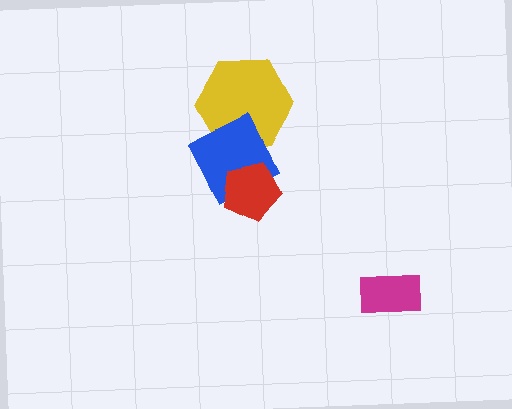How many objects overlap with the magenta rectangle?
0 objects overlap with the magenta rectangle.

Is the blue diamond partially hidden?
Yes, it is partially covered by another shape.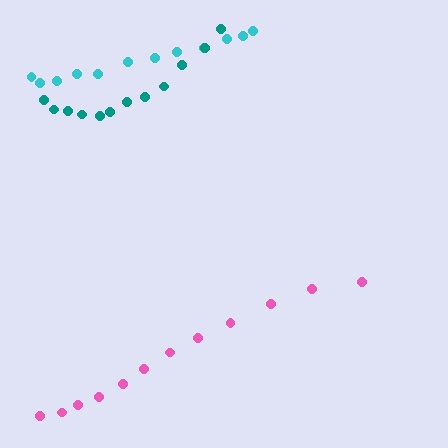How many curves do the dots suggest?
There are 3 distinct paths.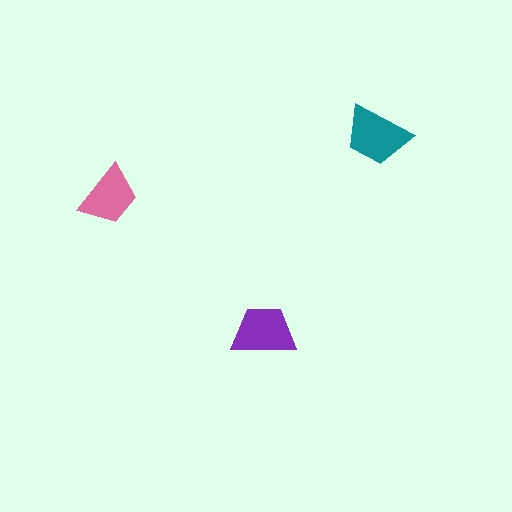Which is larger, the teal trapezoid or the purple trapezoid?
The teal one.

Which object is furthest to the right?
The teal trapezoid is rightmost.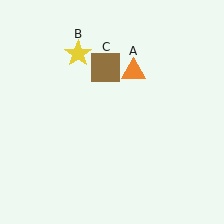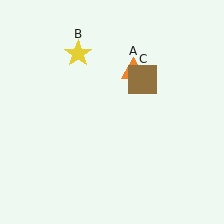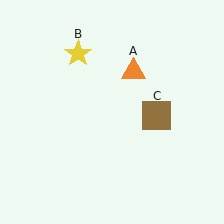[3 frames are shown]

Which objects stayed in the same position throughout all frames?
Orange triangle (object A) and yellow star (object B) remained stationary.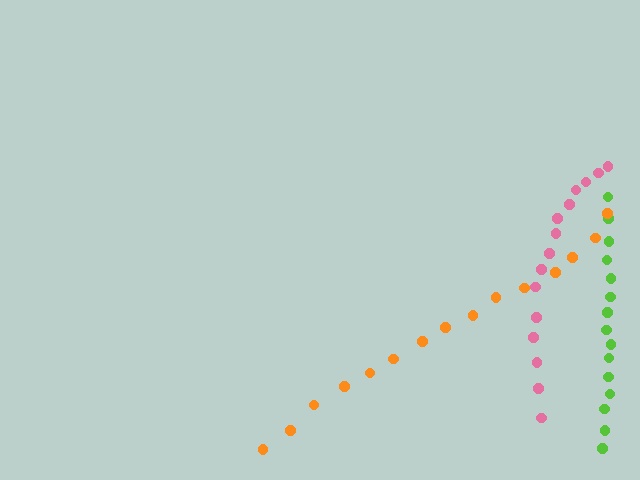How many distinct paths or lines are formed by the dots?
There are 3 distinct paths.